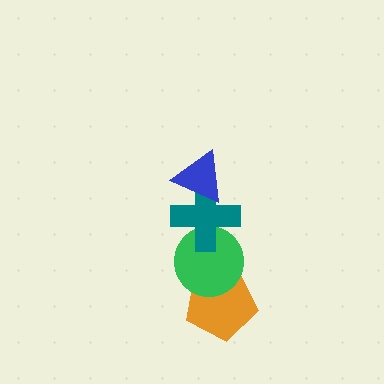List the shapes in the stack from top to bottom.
From top to bottom: the blue triangle, the teal cross, the green circle, the orange pentagon.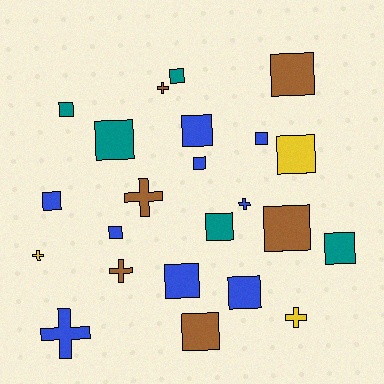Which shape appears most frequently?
Square, with 16 objects.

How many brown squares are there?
There are 3 brown squares.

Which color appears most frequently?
Blue, with 9 objects.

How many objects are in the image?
There are 23 objects.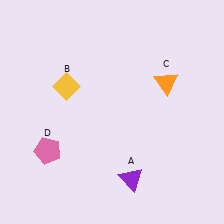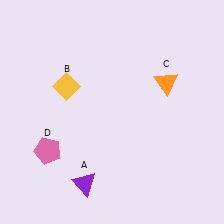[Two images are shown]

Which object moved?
The purple triangle (A) moved left.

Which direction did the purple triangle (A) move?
The purple triangle (A) moved left.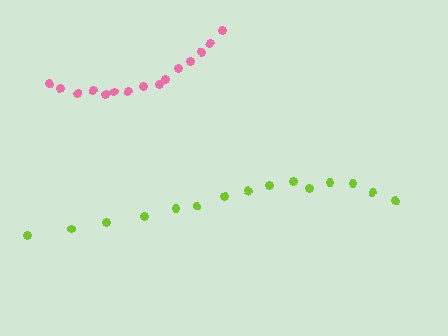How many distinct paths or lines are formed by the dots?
There are 2 distinct paths.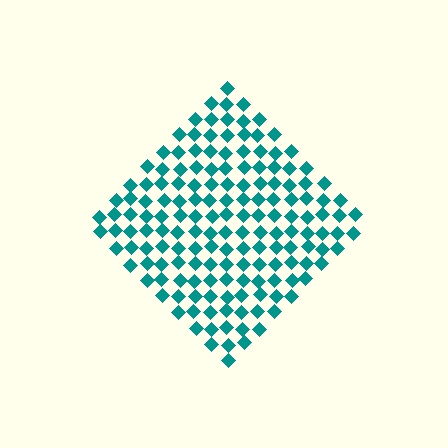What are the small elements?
The small elements are diamonds.